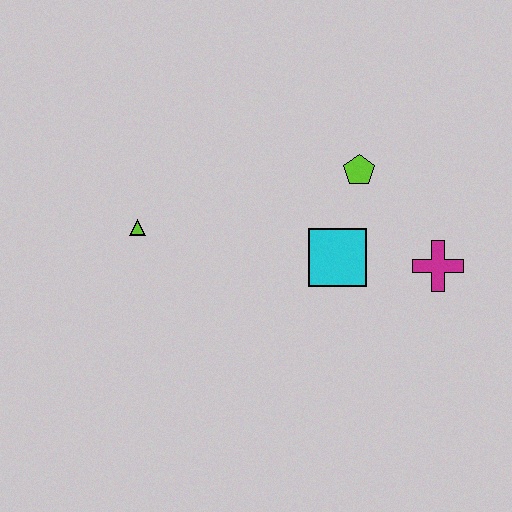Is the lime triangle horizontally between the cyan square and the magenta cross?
No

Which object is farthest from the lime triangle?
The magenta cross is farthest from the lime triangle.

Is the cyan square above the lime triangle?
No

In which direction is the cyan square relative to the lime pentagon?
The cyan square is below the lime pentagon.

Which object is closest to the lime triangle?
The cyan square is closest to the lime triangle.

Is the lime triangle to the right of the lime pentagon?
No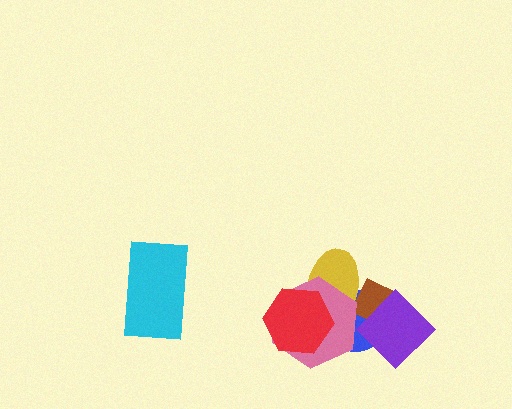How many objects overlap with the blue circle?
5 objects overlap with the blue circle.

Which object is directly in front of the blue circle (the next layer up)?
The brown diamond is directly in front of the blue circle.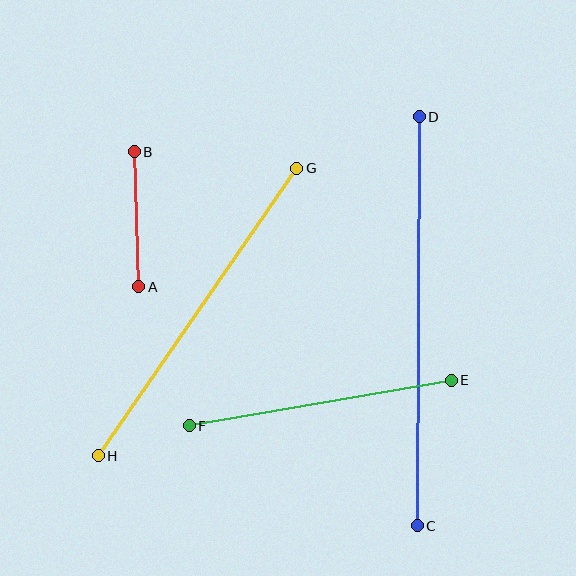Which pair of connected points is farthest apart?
Points C and D are farthest apart.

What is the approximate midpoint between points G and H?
The midpoint is at approximately (197, 312) pixels.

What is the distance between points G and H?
The distance is approximately 349 pixels.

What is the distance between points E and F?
The distance is approximately 266 pixels.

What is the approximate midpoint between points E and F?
The midpoint is at approximately (320, 403) pixels.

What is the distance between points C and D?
The distance is approximately 409 pixels.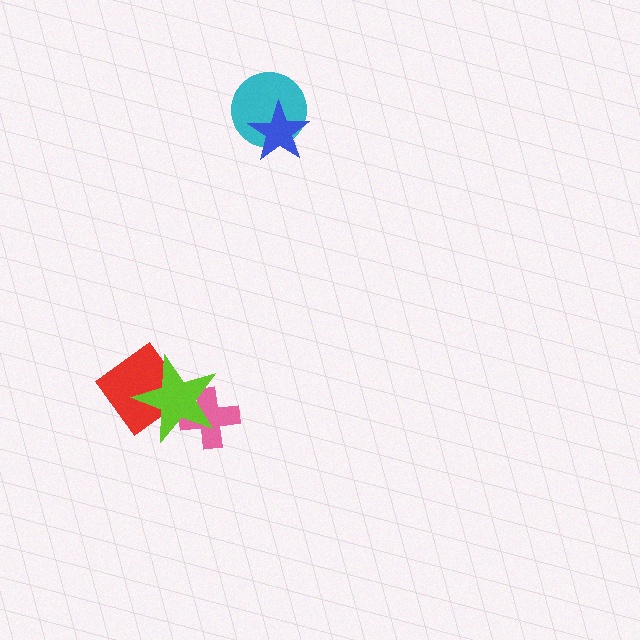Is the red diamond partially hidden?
Yes, it is partially covered by another shape.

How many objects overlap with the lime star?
2 objects overlap with the lime star.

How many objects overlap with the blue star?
1 object overlaps with the blue star.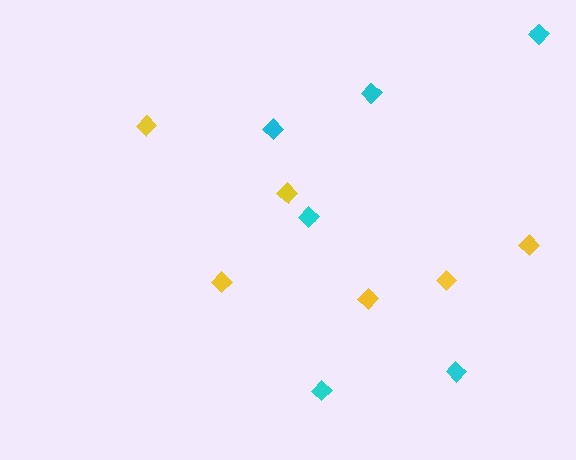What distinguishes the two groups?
There are 2 groups: one group of yellow diamonds (6) and one group of cyan diamonds (6).